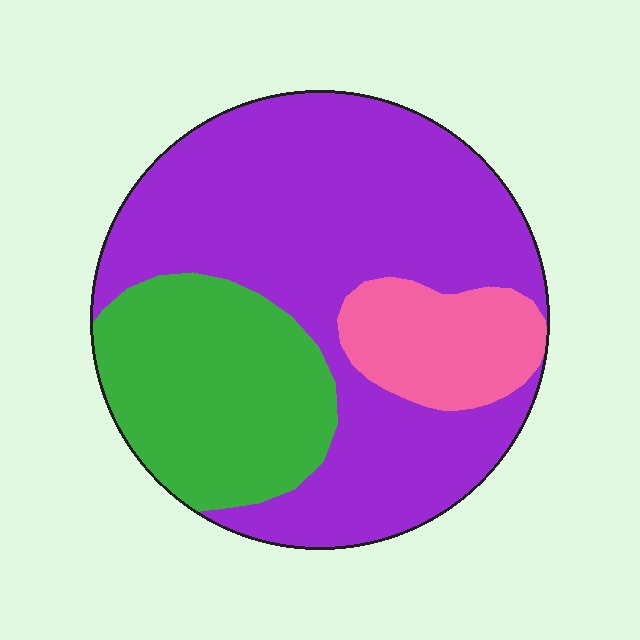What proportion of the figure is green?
Green takes up about one quarter (1/4) of the figure.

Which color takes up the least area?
Pink, at roughly 15%.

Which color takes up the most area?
Purple, at roughly 60%.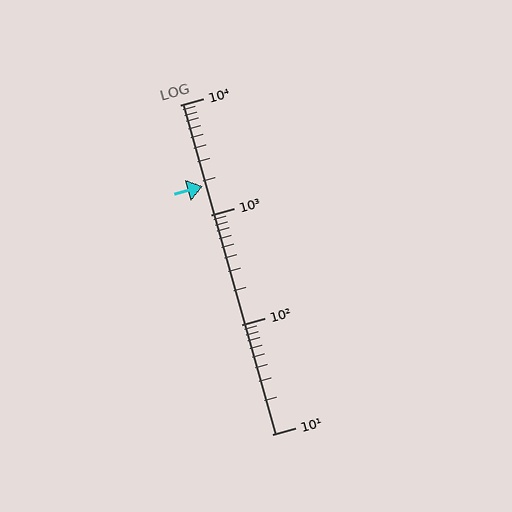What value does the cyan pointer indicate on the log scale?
The pointer indicates approximately 1800.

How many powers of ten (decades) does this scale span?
The scale spans 3 decades, from 10 to 10000.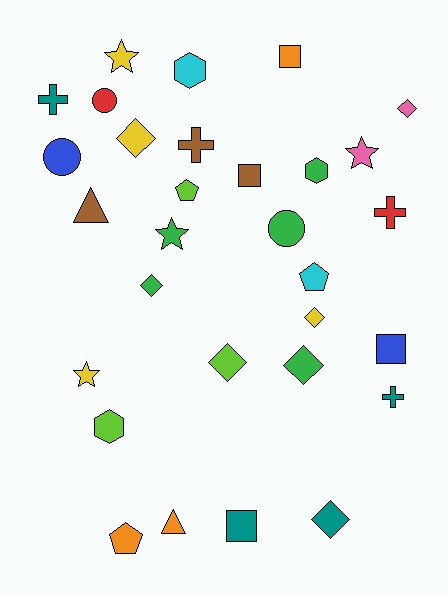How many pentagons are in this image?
There are 3 pentagons.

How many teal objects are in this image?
There are 4 teal objects.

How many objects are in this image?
There are 30 objects.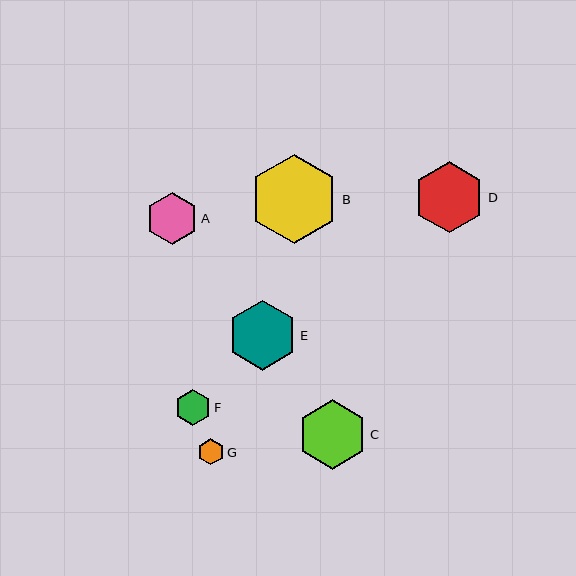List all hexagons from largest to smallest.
From largest to smallest: B, D, E, C, A, F, G.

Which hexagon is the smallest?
Hexagon G is the smallest with a size of approximately 26 pixels.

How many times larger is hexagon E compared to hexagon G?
Hexagon E is approximately 2.6 times the size of hexagon G.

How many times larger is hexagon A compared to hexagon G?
Hexagon A is approximately 2.0 times the size of hexagon G.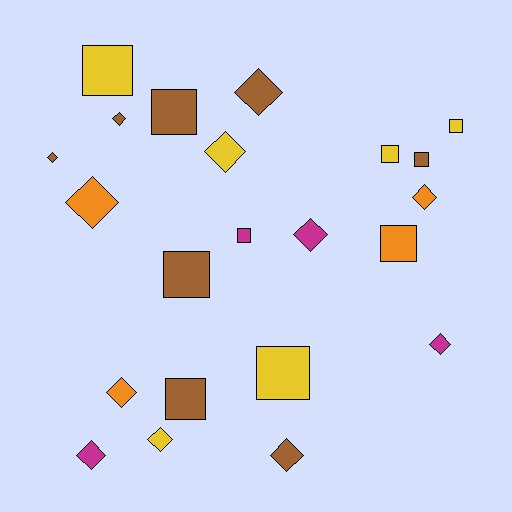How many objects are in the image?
There are 22 objects.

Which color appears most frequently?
Brown, with 8 objects.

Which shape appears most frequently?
Diamond, with 12 objects.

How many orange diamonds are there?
There are 3 orange diamonds.